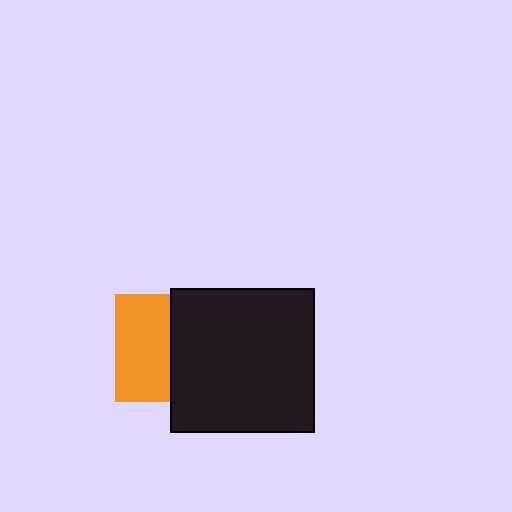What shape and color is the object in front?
The object in front is a black square.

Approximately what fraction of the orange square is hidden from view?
Roughly 50% of the orange square is hidden behind the black square.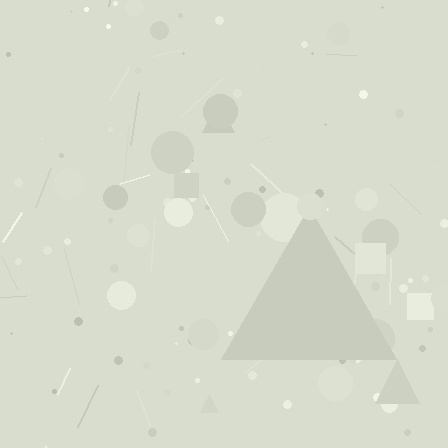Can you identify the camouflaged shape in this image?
The camouflaged shape is a triangle.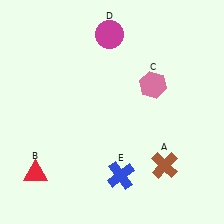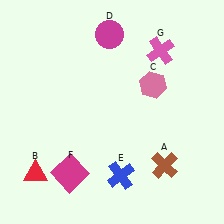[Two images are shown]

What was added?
A magenta square (F), a pink cross (G) were added in Image 2.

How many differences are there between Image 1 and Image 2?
There are 2 differences between the two images.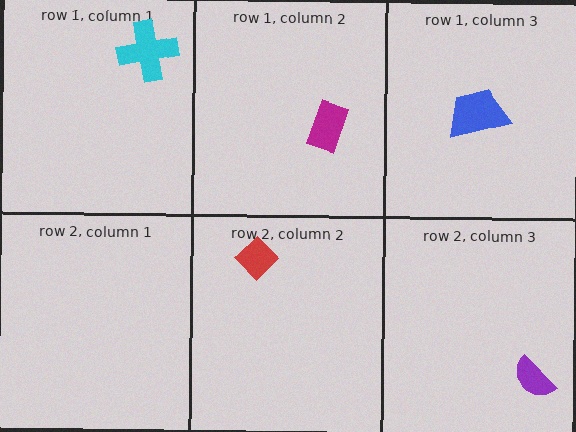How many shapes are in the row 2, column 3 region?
1.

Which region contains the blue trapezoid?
The row 1, column 3 region.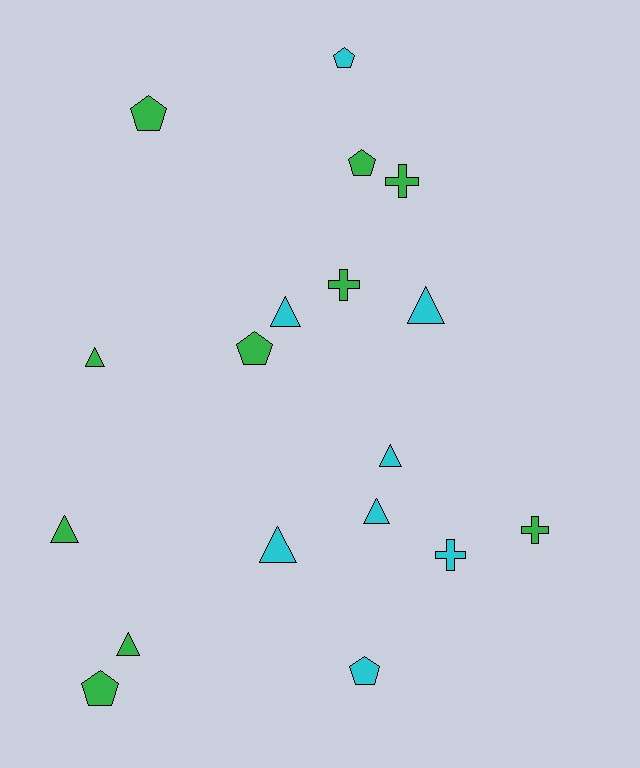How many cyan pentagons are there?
There are 2 cyan pentagons.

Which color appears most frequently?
Green, with 10 objects.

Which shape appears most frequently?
Triangle, with 8 objects.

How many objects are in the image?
There are 18 objects.